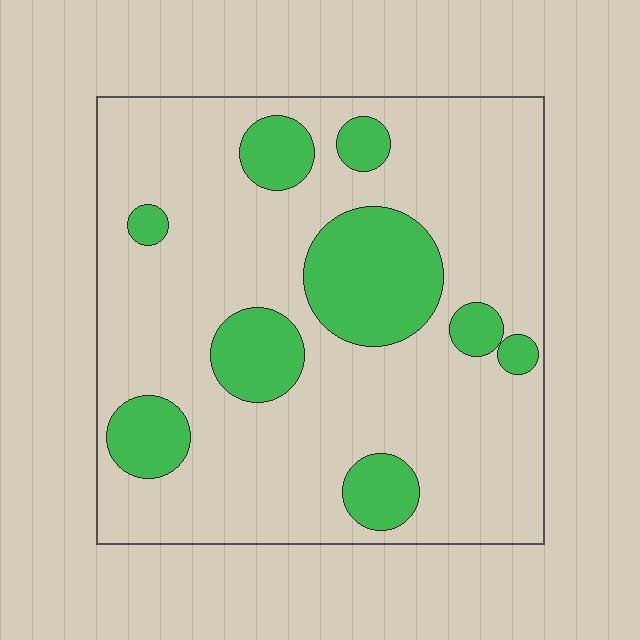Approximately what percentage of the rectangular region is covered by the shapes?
Approximately 20%.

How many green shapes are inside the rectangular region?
9.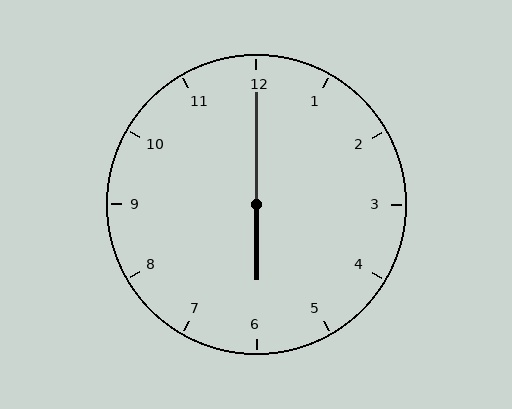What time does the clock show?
6:00.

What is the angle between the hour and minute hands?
Approximately 180 degrees.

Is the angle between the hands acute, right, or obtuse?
It is obtuse.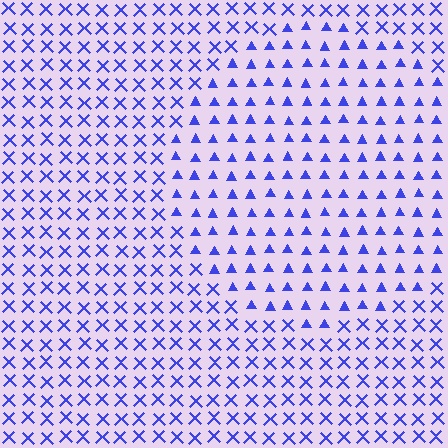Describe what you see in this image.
The image is filled with small blue elements arranged in a uniform grid. A circle-shaped region contains triangles, while the surrounding area contains X marks. The boundary is defined purely by the change in element shape.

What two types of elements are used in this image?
The image uses triangles inside the circle region and X marks outside it.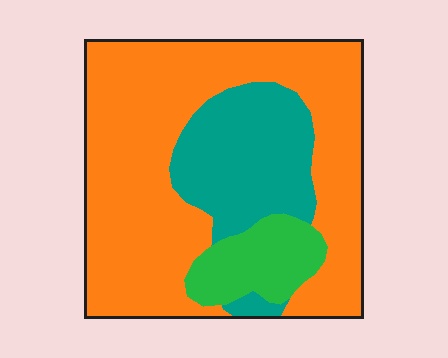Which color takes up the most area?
Orange, at roughly 65%.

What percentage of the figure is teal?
Teal takes up about one quarter (1/4) of the figure.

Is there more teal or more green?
Teal.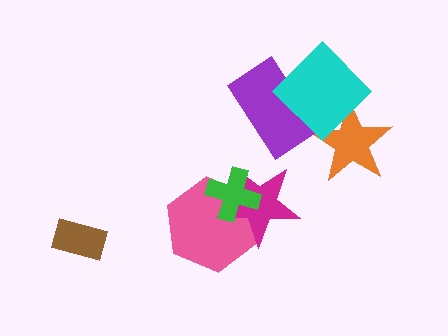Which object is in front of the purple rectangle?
The cyan diamond is in front of the purple rectangle.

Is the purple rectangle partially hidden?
Yes, it is partially covered by another shape.